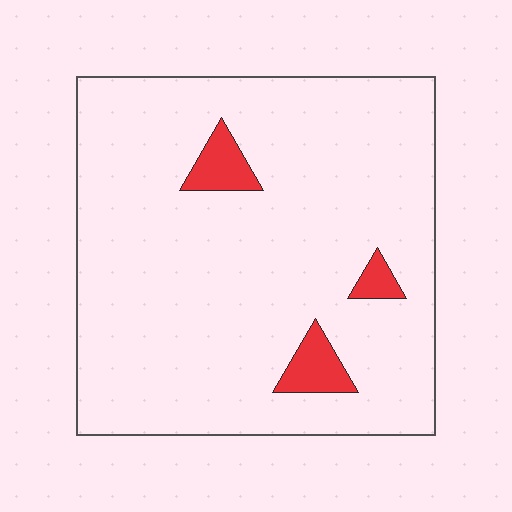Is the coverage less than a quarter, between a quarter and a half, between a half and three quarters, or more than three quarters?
Less than a quarter.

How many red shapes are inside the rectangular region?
3.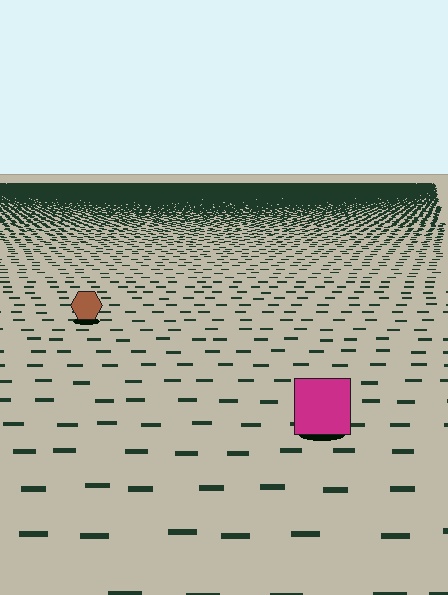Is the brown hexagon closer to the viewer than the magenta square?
No. The magenta square is closer — you can tell from the texture gradient: the ground texture is coarser near it.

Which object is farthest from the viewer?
The brown hexagon is farthest from the viewer. It appears smaller and the ground texture around it is denser.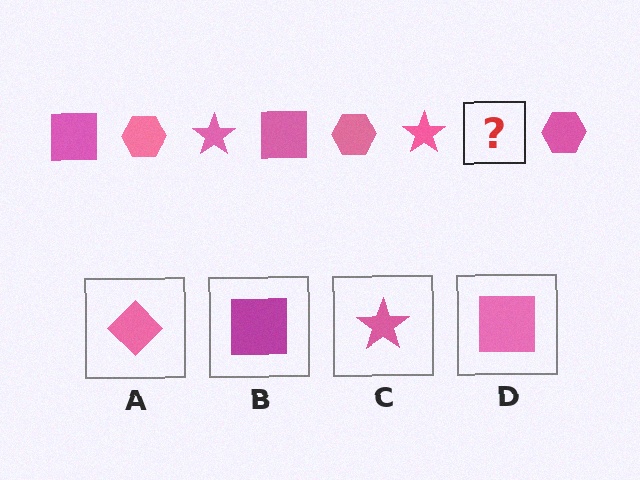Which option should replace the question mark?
Option D.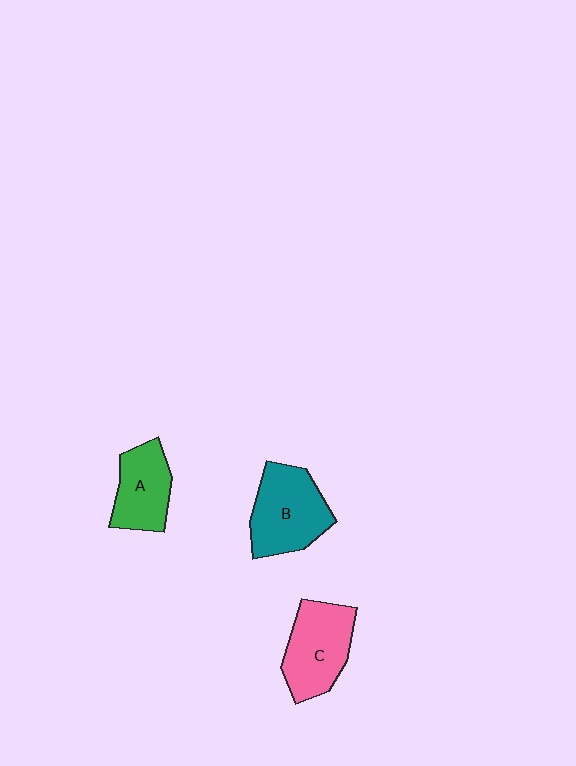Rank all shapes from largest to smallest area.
From largest to smallest: B (teal), C (pink), A (green).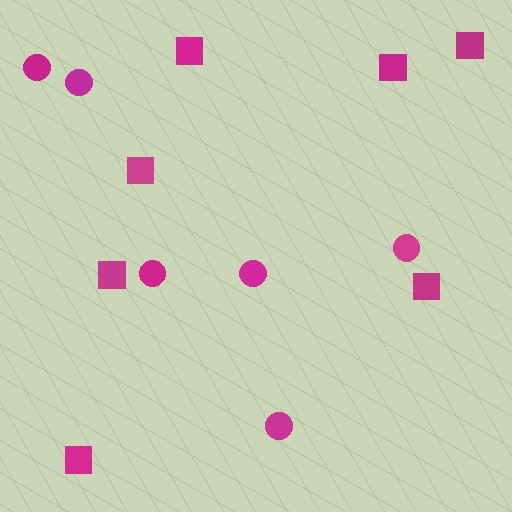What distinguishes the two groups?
There are 2 groups: one group of squares (7) and one group of circles (6).